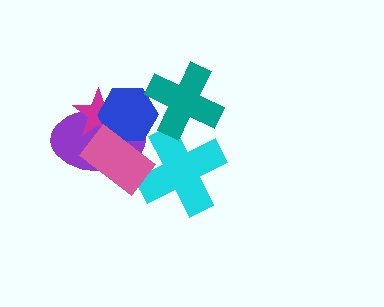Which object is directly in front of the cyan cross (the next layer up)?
The pink rectangle is directly in front of the cyan cross.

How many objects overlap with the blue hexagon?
4 objects overlap with the blue hexagon.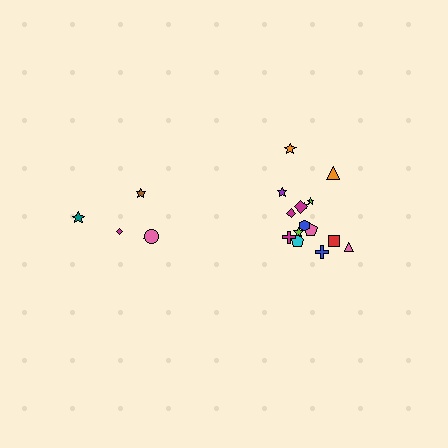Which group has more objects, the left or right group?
The right group.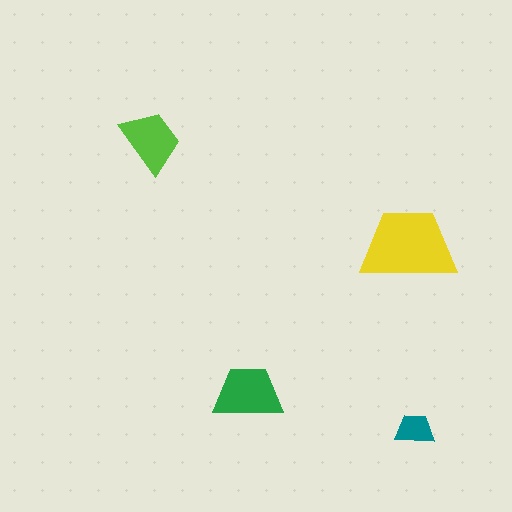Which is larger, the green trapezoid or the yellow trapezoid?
The yellow one.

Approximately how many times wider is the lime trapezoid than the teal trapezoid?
About 1.5 times wider.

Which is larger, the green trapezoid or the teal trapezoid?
The green one.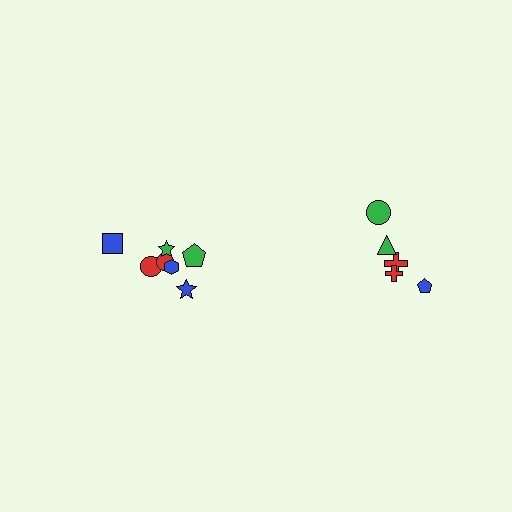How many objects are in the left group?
There are 7 objects.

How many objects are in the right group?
There are 5 objects.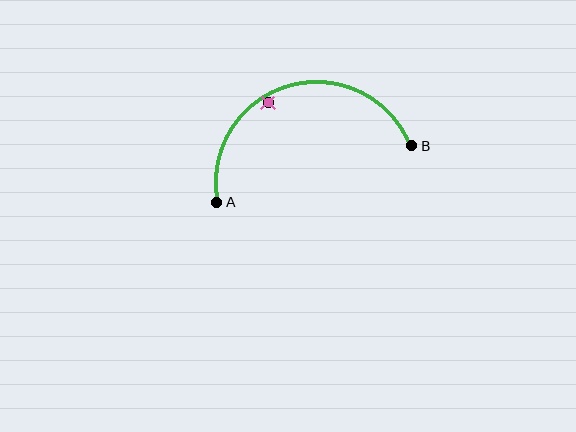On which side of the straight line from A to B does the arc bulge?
The arc bulges above the straight line connecting A and B.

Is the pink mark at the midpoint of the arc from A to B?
No — the pink mark does not lie on the arc at all. It sits slightly inside the curve.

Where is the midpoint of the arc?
The arc midpoint is the point on the curve farthest from the straight line joining A and B. It sits above that line.